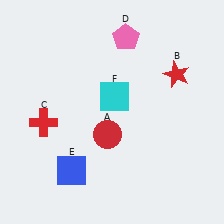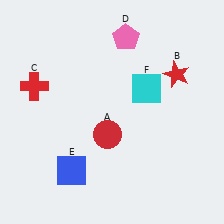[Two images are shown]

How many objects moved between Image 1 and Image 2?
2 objects moved between the two images.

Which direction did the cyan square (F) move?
The cyan square (F) moved right.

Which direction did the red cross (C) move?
The red cross (C) moved up.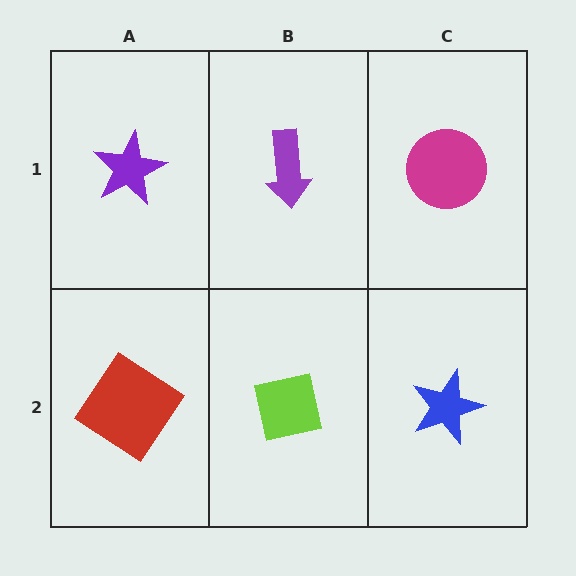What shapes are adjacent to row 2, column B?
A purple arrow (row 1, column B), a red diamond (row 2, column A), a blue star (row 2, column C).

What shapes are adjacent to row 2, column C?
A magenta circle (row 1, column C), a lime square (row 2, column B).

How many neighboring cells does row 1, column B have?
3.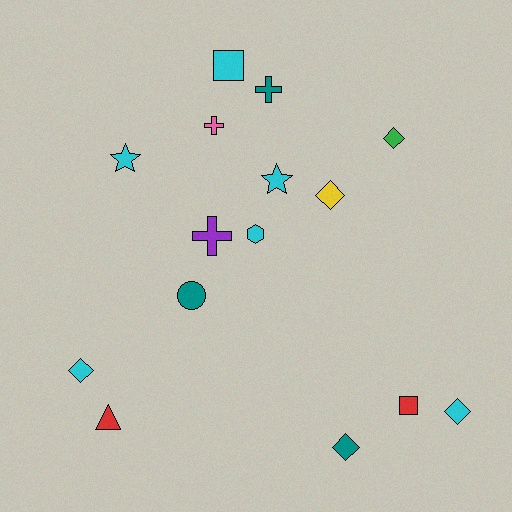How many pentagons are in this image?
There are no pentagons.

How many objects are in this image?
There are 15 objects.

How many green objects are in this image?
There is 1 green object.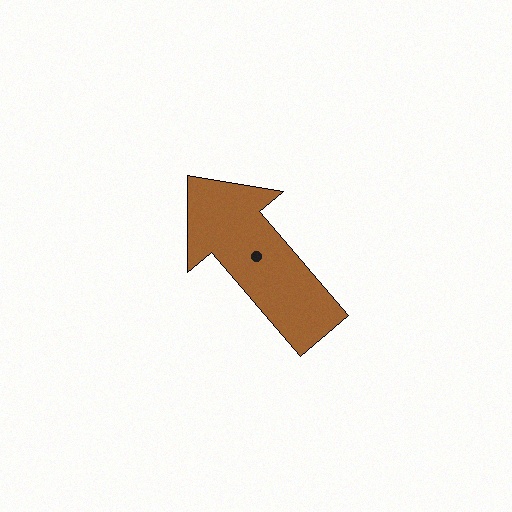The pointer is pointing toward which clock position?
Roughly 11 o'clock.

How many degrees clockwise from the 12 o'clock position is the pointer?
Approximately 320 degrees.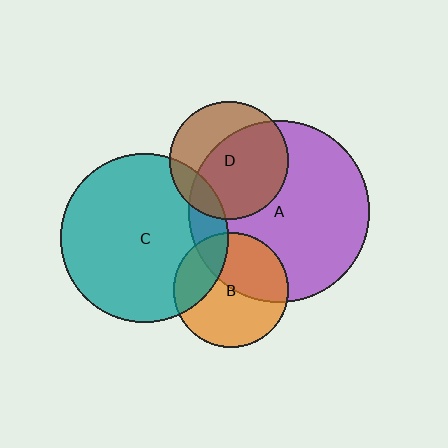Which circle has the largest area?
Circle A (purple).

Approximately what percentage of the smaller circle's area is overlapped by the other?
Approximately 15%.